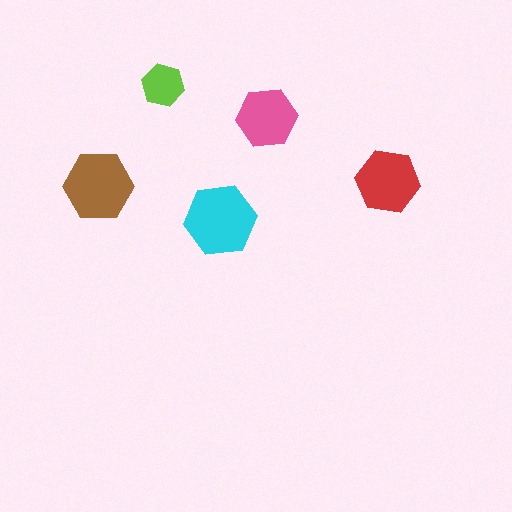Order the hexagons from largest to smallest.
the cyan one, the brown one, the red one, the pink one, the lime one.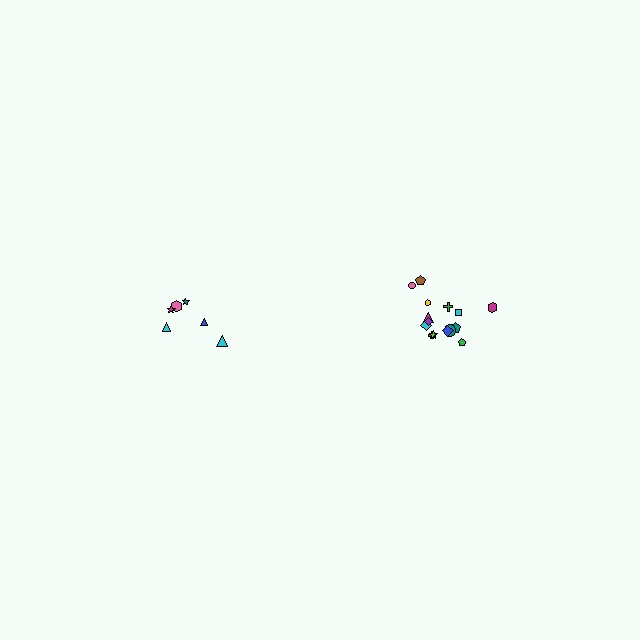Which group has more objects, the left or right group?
The right group.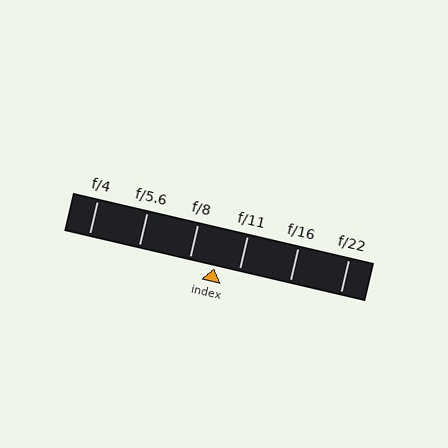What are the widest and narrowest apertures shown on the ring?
The widest aperture shown is f/4 and the narrowest is f/22.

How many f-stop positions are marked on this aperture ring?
There are 6 f-stop positions marked.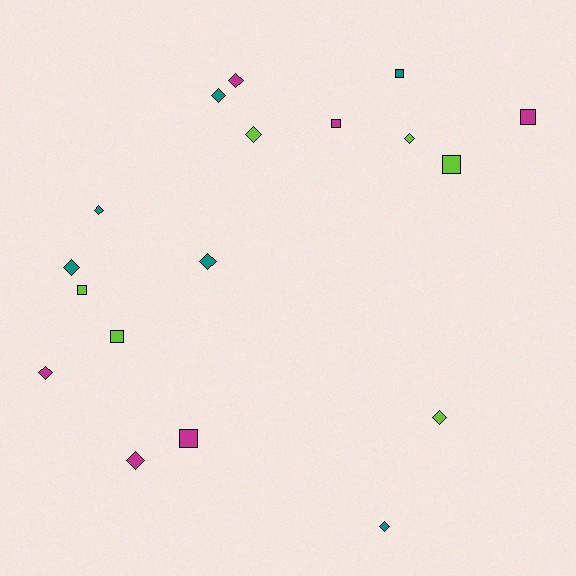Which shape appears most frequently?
Diamond, with 11 objects.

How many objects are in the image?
There are 18 objects.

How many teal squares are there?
There is 1 teal square.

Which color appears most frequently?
Teal, with 6 objects.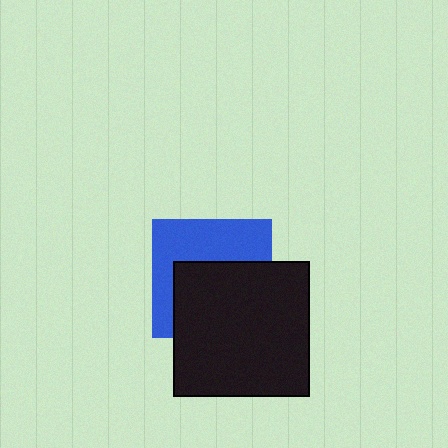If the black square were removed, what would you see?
You would see the complete blue square.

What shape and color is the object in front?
The object in front is a black square.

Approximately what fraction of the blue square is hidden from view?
Roughly 53% of the blue square is hidden behind the black square.